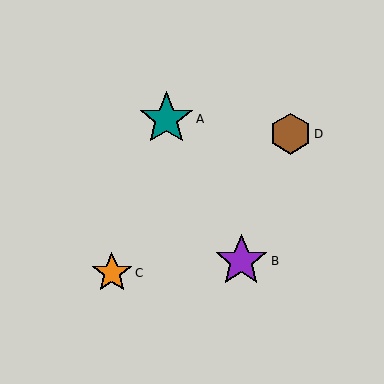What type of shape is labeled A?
Shape A is a teal star.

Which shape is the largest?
The teal star (labeled A) is the largest.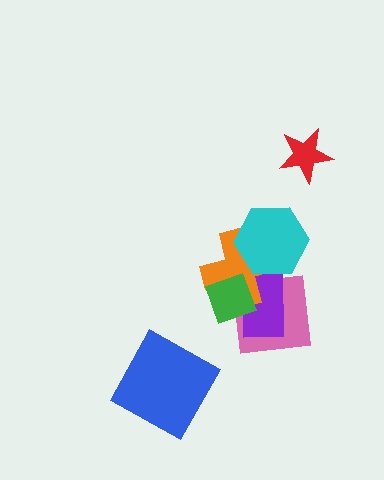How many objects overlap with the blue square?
0 objects overlap with the blue square.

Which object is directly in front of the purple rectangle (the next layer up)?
The orange cross is directly in front of the purple rectangle.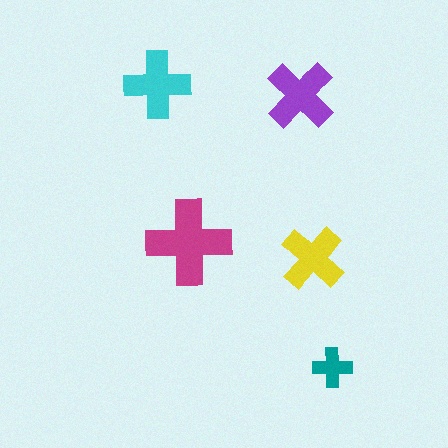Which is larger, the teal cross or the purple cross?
The purple one.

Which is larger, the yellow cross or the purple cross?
The purple one.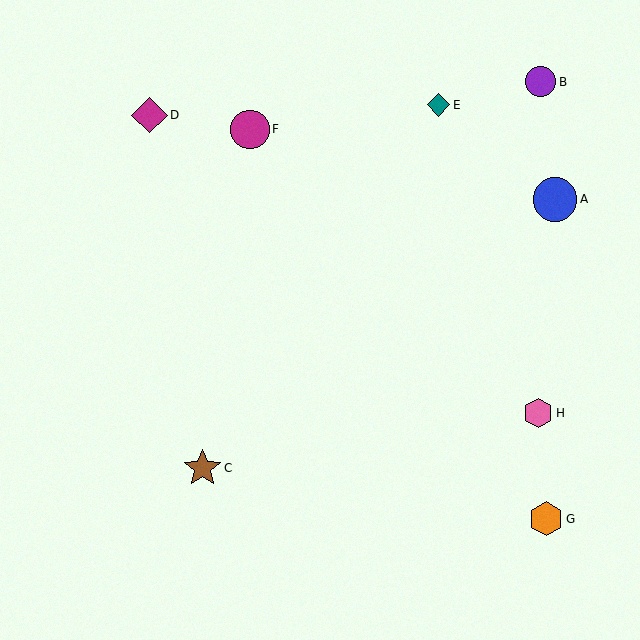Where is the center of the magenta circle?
The center of the magenta circle is at (250, 129).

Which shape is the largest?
The blue circle (labeled A) is the largest.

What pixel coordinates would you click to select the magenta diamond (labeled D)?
Click at (150, 115) to select the magenta diamond D.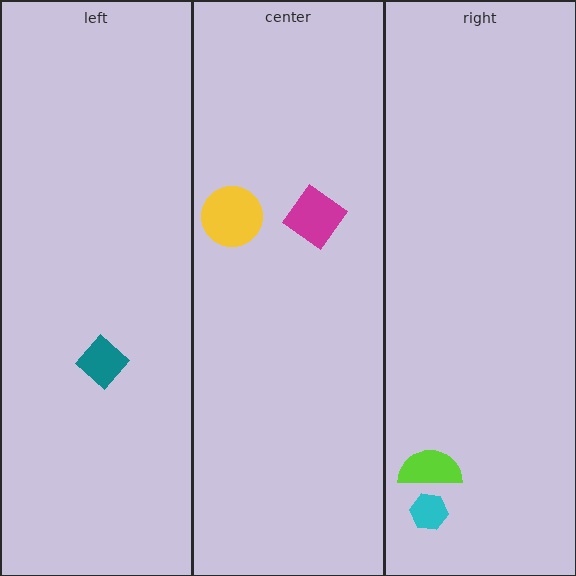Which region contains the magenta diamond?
The center region.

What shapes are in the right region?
The lime semicircle, the cyan hexagon.